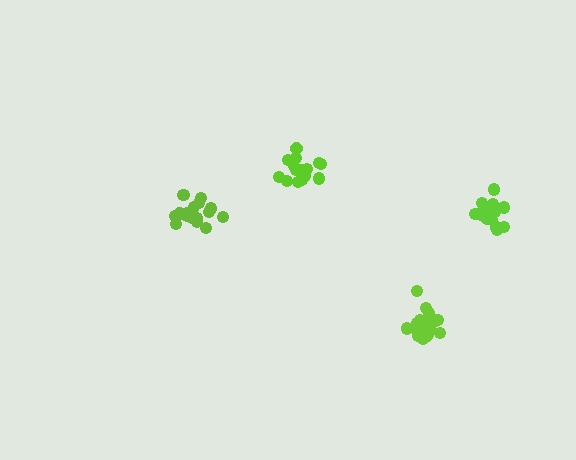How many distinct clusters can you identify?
There are 4 distinct clusters.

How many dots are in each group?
Group 1: 16 dots, Group 2: 19 dots, Group 3: 15 dots, Group 4: 16 dots (66 total).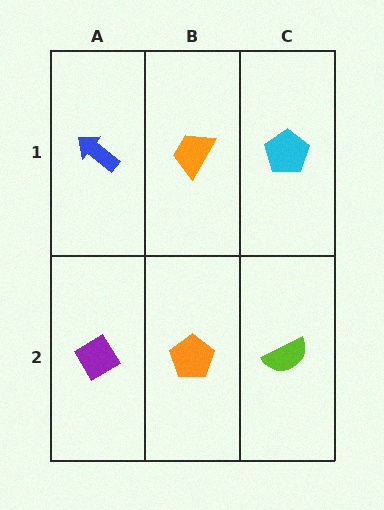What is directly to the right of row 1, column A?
An orange trapezoid.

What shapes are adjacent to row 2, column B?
An orange trapezoid (row 1, column B), a purple diamond (row 2, column A), a lime semicircle (row 2, column C).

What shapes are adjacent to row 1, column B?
An orange pentagon (row 2, column B), a blue arrow (row 1, column A), a cyan pentagon (row 1, column C).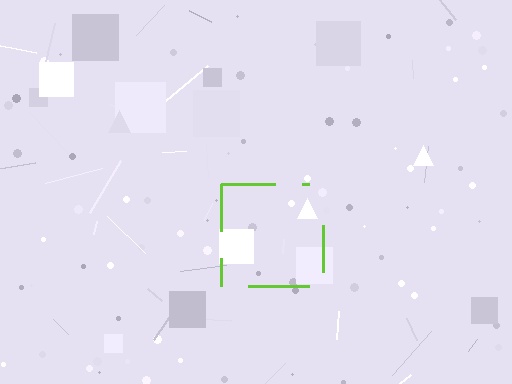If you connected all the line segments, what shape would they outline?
They would outline a square.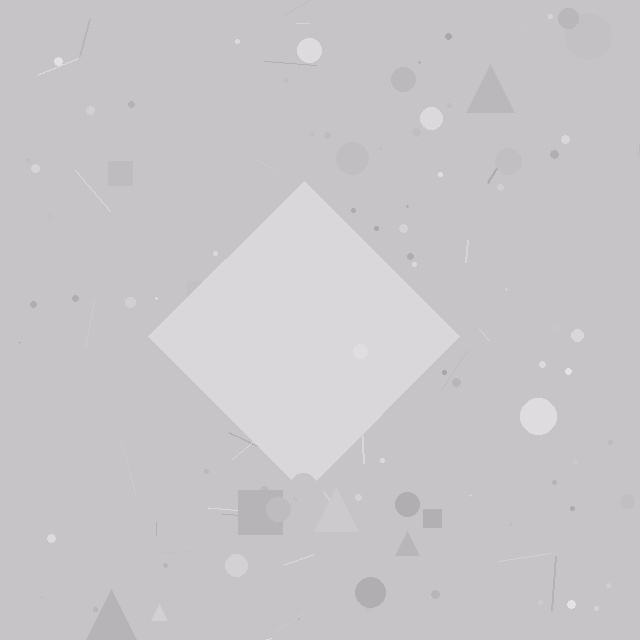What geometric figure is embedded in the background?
A diamond is embedded in the background.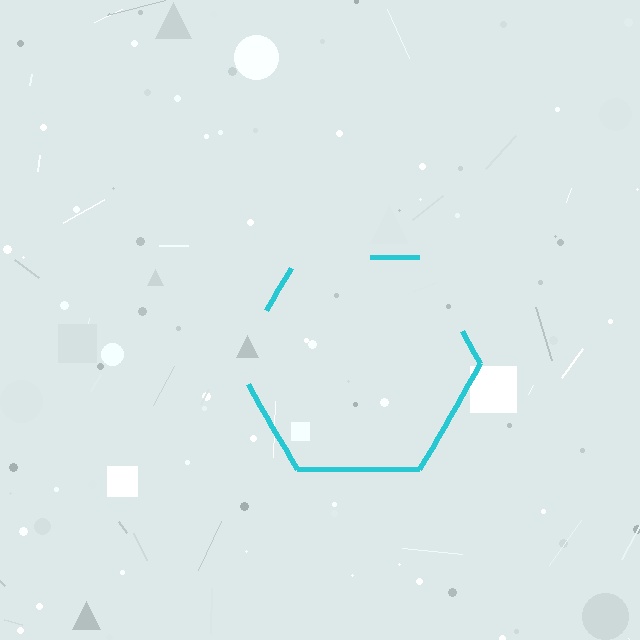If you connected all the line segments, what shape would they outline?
They would outline a hexagon.